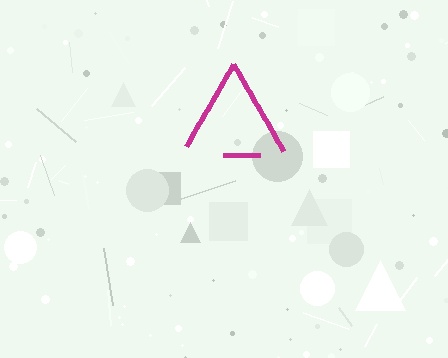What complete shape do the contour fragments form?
The contour fragments form a triangle.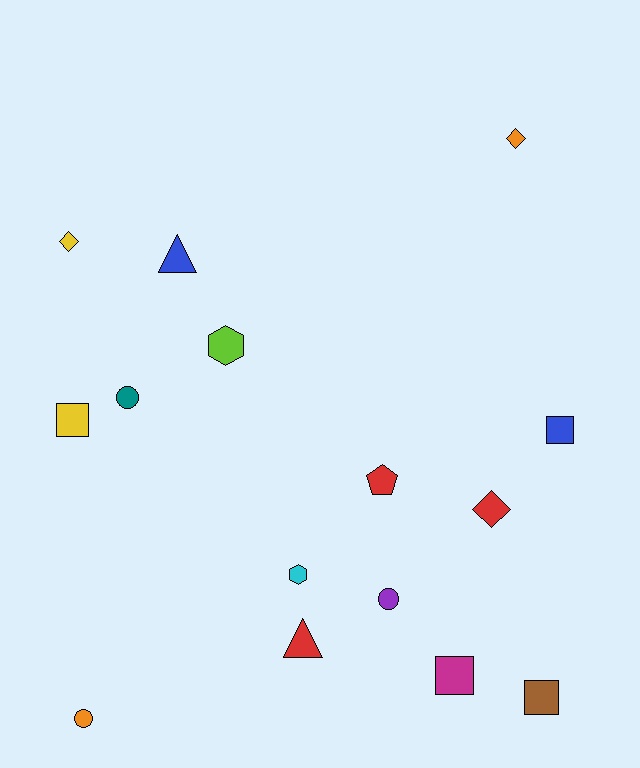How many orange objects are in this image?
There are 2 orange objects.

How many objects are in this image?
There are 15 objects.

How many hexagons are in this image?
There are 2 hexagons.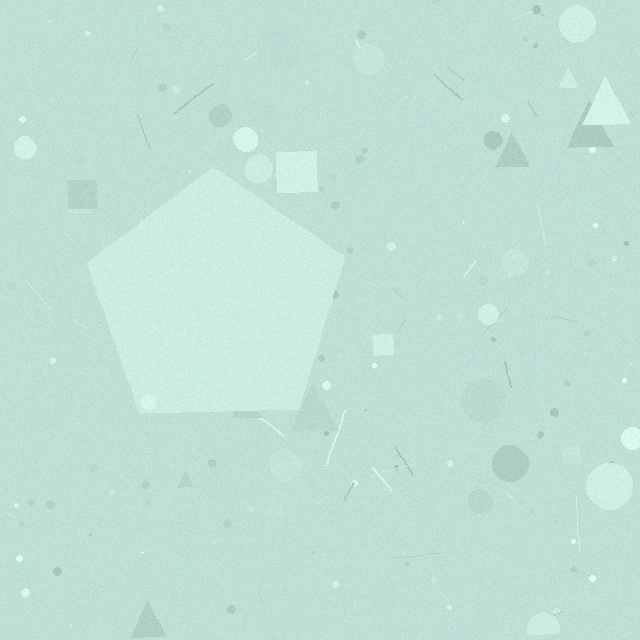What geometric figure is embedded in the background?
A pentagon is embedded in the background.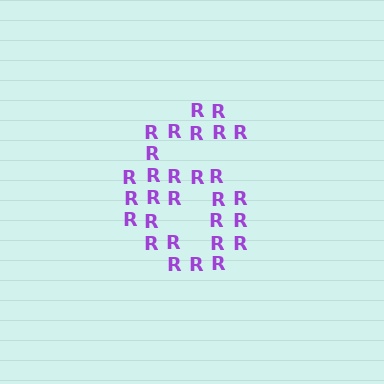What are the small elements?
The small elements are letter R's.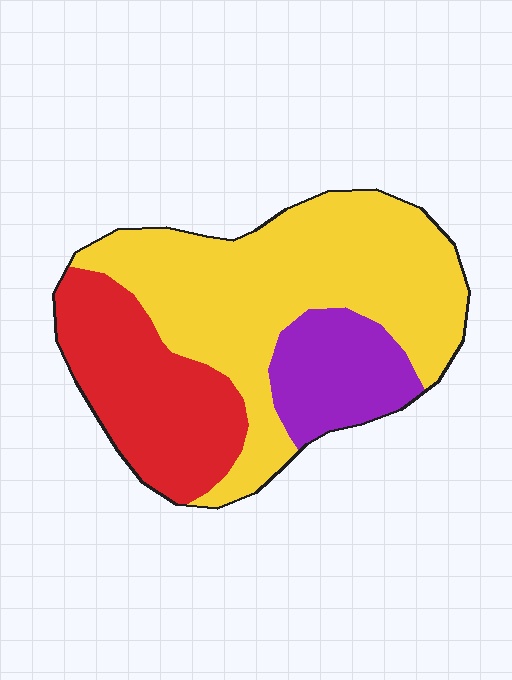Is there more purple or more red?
Red.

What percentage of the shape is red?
Red covers 28% of the shape.